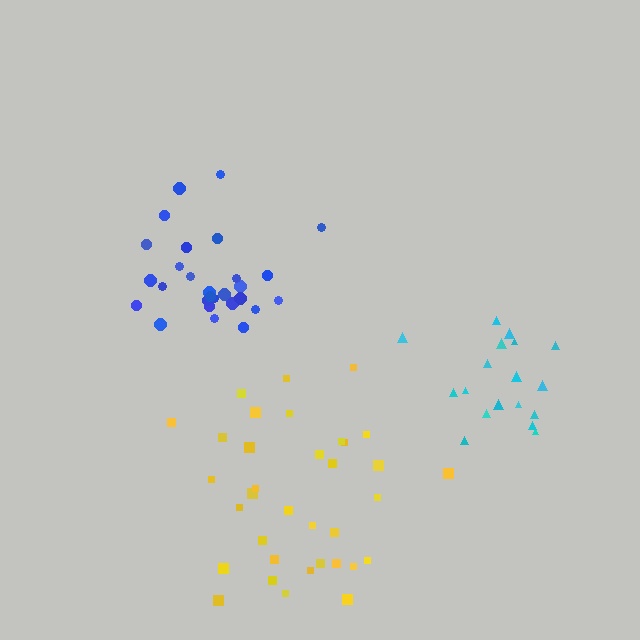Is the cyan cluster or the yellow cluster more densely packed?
Cyan.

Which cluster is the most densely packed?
Blue.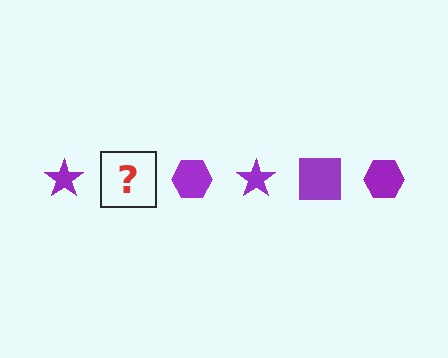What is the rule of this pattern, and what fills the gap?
The rule is that the pattern cycles through star, square, hexagon shapes in purple. The gap should be filled with a purple square.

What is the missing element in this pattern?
The missing element is a purple square.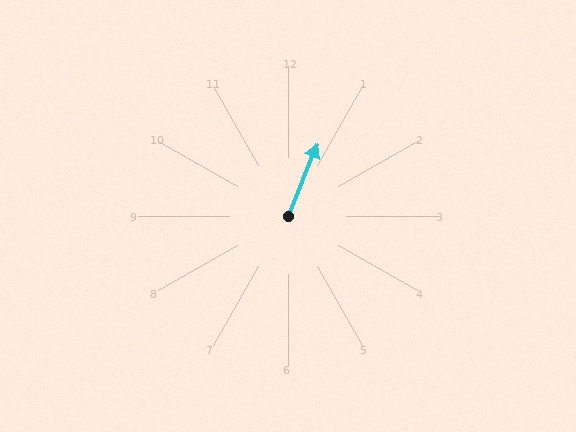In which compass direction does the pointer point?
North.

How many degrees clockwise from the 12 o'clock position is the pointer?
Approximately 22 degrees.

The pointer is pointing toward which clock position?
Roughly 1 o'clock.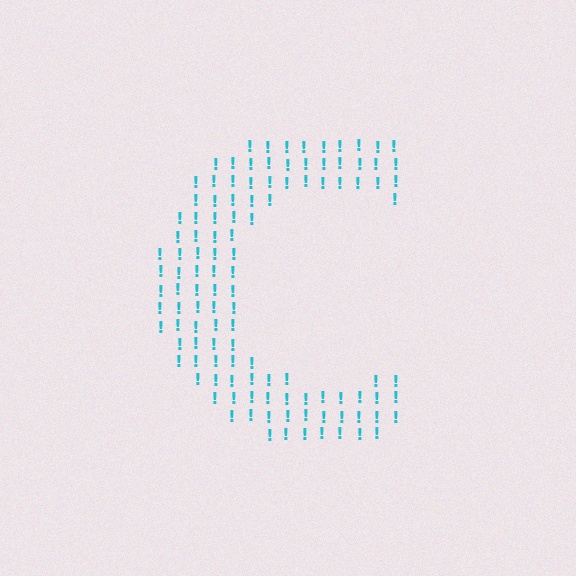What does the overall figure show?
The overall figure shows the letter C.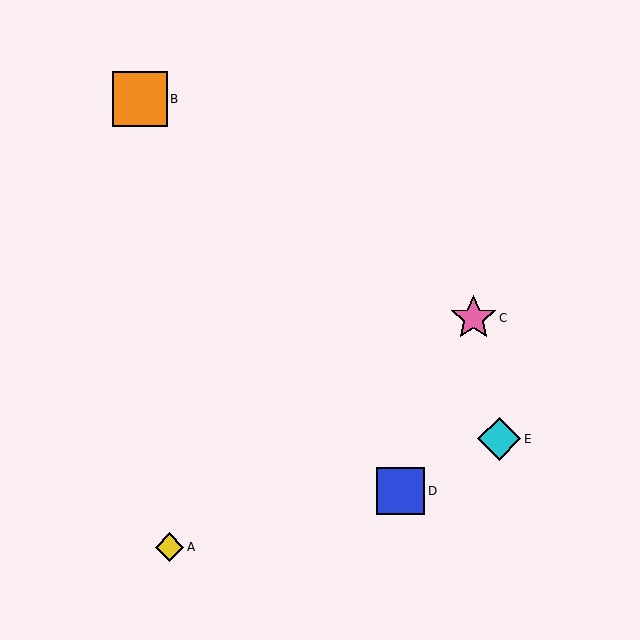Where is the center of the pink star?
The center of the pink star is at (474, 318).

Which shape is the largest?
The orange square (labeled B) is the largest.